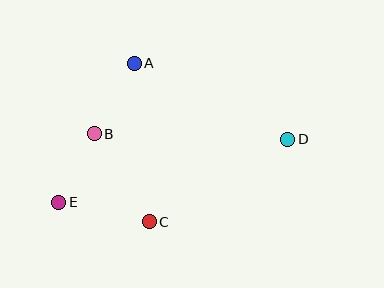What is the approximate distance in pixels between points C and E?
The distance between C and E is approximately 93 pixels.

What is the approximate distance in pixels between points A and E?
The distance between A and E is approximately 158 pixels.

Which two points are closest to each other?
Points B and E are closest to each other.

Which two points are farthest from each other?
Points D and E are farthest from each other.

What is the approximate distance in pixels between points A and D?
The distance between A and D is approximately 171 pixels.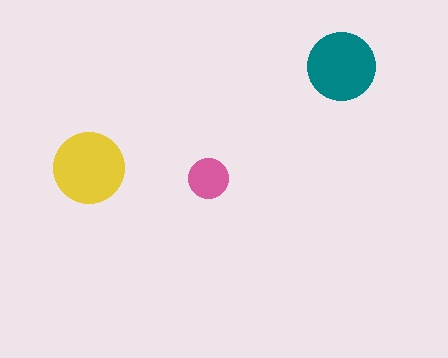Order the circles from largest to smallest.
the yellow one, the teal one, the pink one.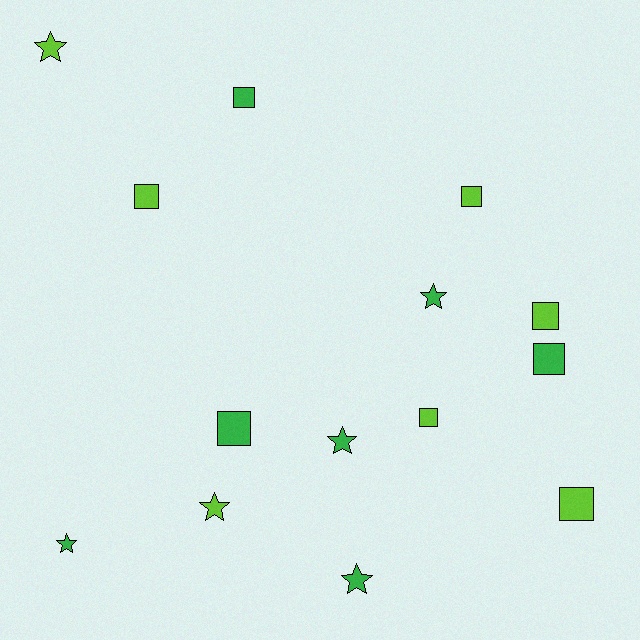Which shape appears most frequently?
Square, with 8 objects.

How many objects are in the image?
There are 14 objects.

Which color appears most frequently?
Green, with 7 objects.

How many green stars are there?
There are 4 green stars.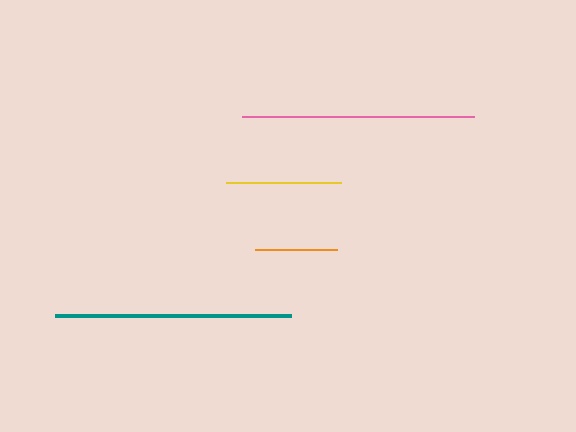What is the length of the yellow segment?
The yellow segment is approximately 115 pixels long.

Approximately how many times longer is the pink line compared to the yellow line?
The pink line is approximately 2.0 times the length of the yellow line.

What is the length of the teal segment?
The teal segment is approximately 236 pixels long.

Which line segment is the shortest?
The orange line is the shortest at approximately 83 pixels.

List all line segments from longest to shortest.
From longest to shortest: teal, pink, yellow, orange.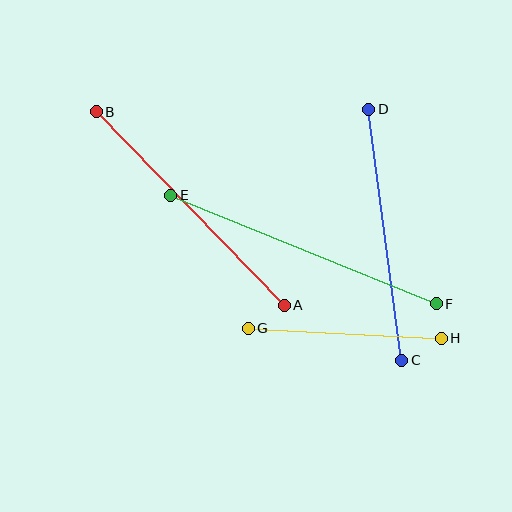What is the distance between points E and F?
The distance is approximately 287 pixels.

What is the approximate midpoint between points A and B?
The midpoint is at approximately (190, 209) pixels.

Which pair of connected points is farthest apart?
Points E and F are farthest apart.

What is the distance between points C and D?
The distance is approximately 253 pixels.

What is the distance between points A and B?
The distance is approximately 270 pixels.